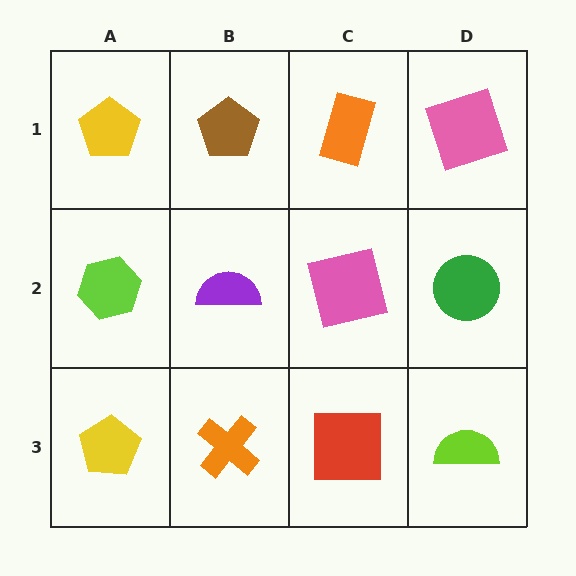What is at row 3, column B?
An orange cross.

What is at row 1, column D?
A pink square.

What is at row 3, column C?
A red square.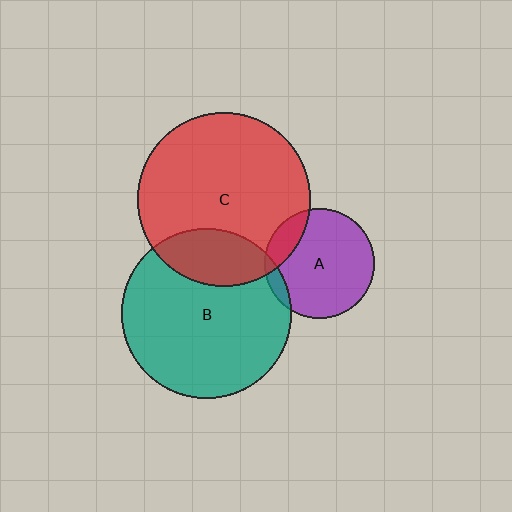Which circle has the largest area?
Circle C (red).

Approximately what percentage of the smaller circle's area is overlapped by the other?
Approximately 15%.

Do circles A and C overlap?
Yes.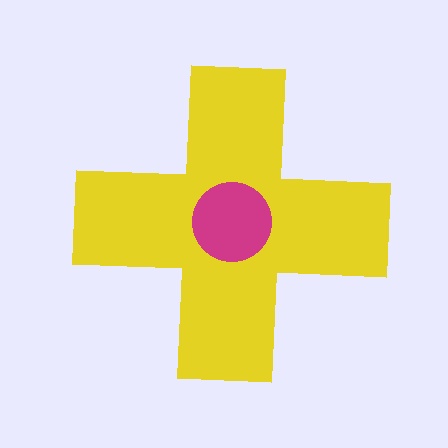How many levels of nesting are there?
2.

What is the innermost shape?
The magenta circle.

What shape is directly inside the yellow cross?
The magenta circle.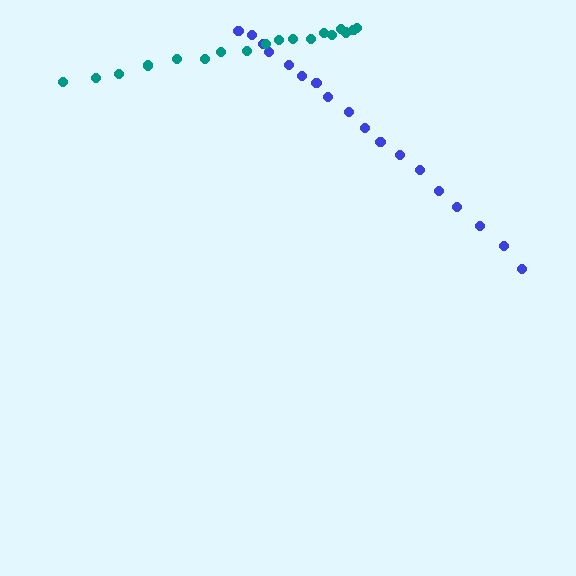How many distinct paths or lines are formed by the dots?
There are 2 distinct paths.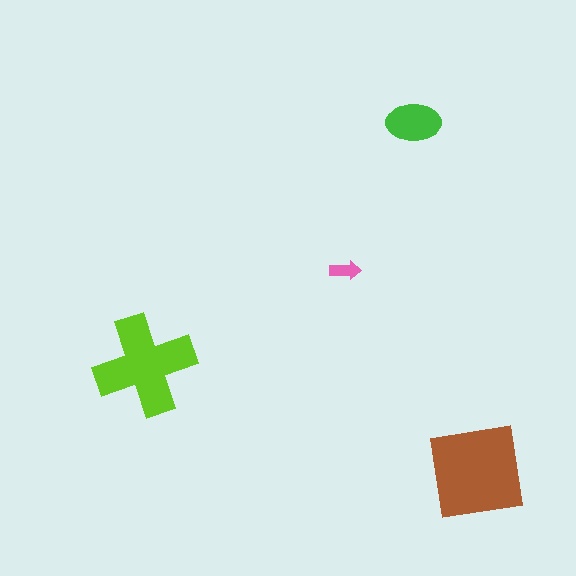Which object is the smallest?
The pink arrow.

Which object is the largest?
The brown square.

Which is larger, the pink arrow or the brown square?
The brown square.